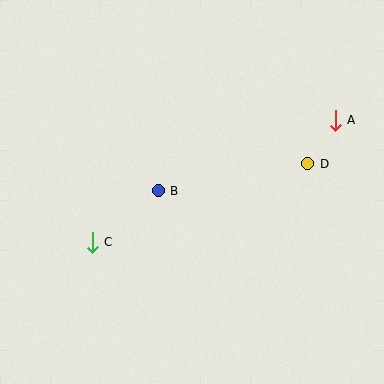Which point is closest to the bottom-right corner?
Point D is closest to the bottom-right corner.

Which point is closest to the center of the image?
Point B at (158, 191) is closest to the center.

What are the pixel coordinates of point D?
Point D is at (308, 164).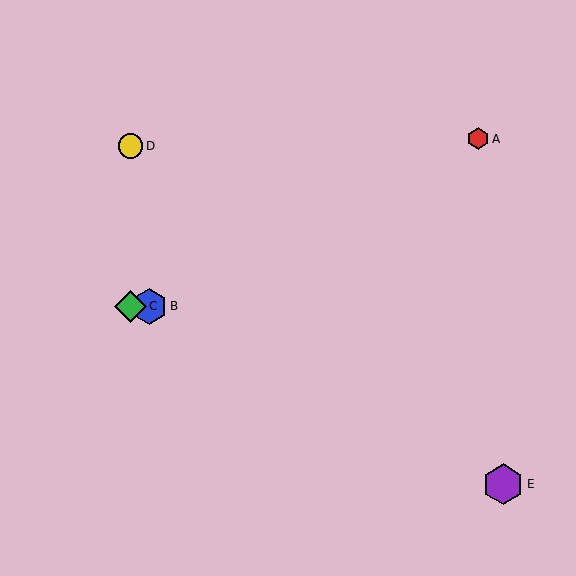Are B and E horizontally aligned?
No, B is at y≈306 and E is at y≈484.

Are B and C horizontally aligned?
Yes, both are at y≈306.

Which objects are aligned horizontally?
Objects B, C are aligned horizontally.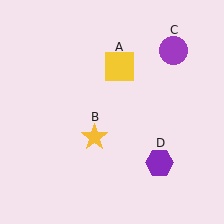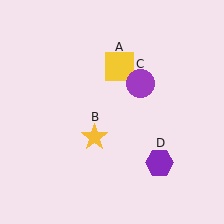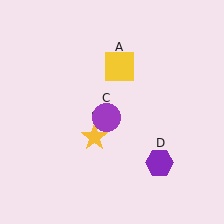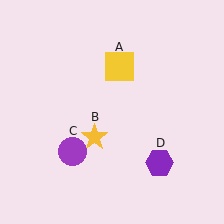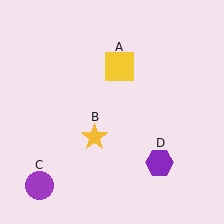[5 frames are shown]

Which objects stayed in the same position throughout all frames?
Yellow square (object A) and yellow star (object B) and purple hexagon (object D) remained stationary.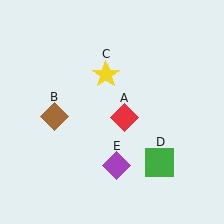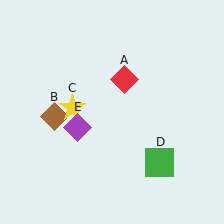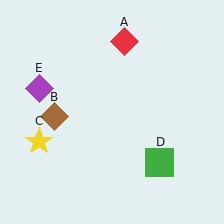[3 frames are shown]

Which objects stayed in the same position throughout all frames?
Brown diamond (object B) and green square (object D) remained stationary.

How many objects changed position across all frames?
3 objects changed position: red diamond (object A), yellow star (object C), purple diamond (object E).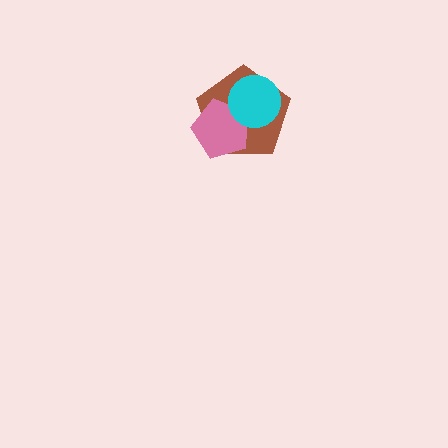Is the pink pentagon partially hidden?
Yes, it is partially covered by another shape.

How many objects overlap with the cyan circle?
2 objects overlap with the cyan circle.